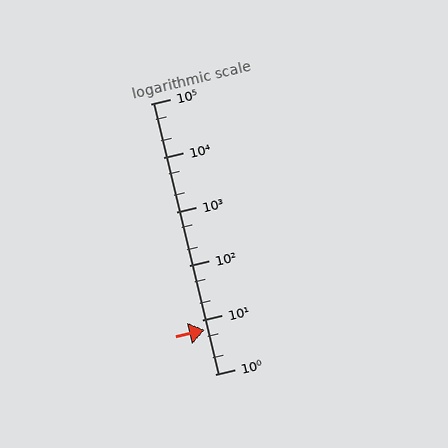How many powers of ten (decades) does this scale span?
The scale spans 5 decades, from 1 to 100000.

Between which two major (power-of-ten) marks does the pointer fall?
The pointer is between 1 and 10.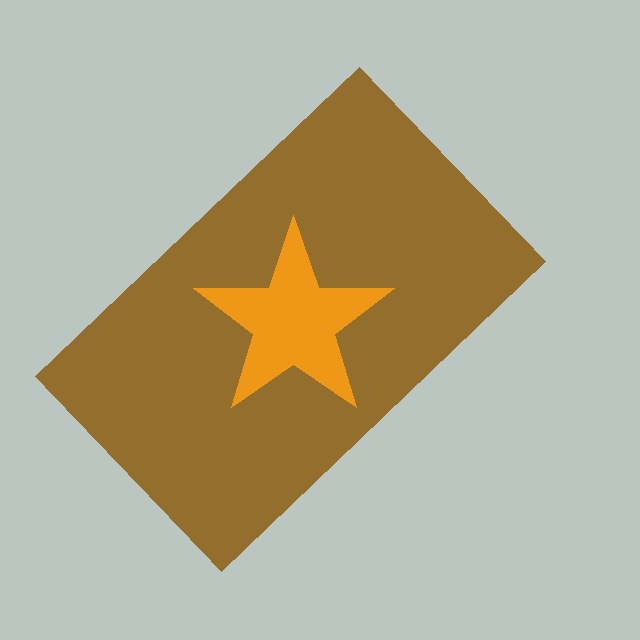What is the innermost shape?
The orange star.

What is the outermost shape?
The brown rectangle.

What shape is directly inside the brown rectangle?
The orange star.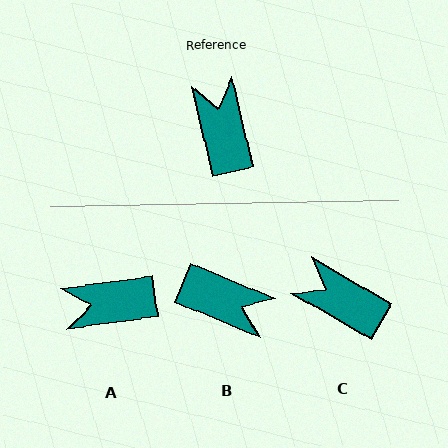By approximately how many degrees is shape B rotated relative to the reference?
Approximately 126 degrees clockwise.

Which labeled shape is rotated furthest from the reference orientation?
B, about 126 degrees away.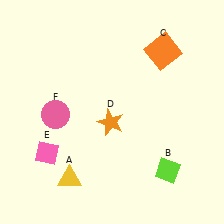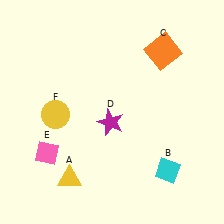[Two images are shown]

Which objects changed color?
B changed from lime to cyan. D changed from orange to magenta. F changed from pink to yellow.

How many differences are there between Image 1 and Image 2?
There are 3 differences between the two images.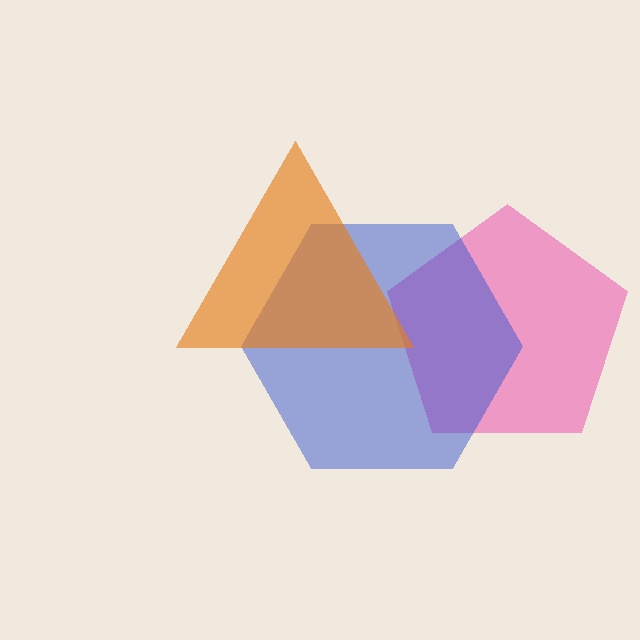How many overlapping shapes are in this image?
There are 3 overlapping shapes in the image.